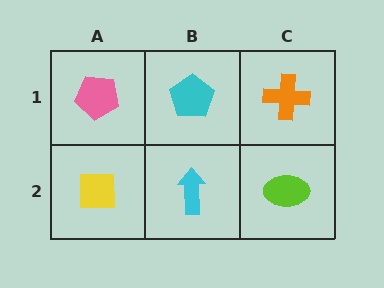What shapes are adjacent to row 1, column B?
A cyan arrow (row 2, column B), a pink pentagon (row 1, column A), an orange cross (row 1, column C).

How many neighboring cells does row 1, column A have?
2.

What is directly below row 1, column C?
A lime ellipse.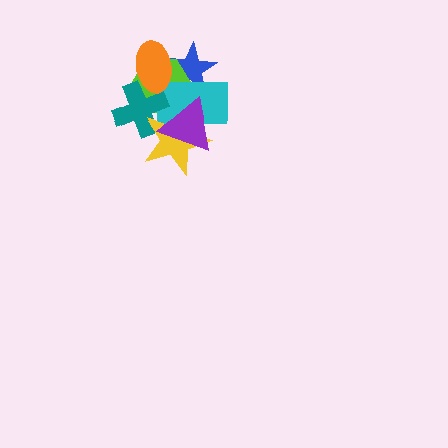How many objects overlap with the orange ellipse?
4 objects overlap with the orange ellipse.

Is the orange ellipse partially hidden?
No, no other shape covers it.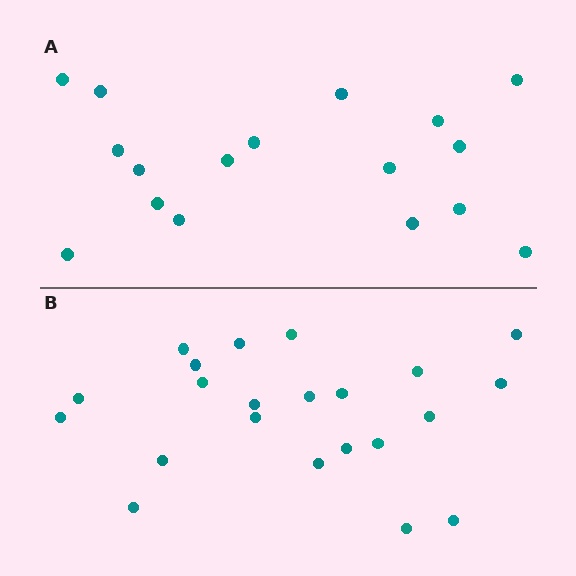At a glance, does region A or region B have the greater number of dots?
Region B (the bottom region) has more dots.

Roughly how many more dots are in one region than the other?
Region B has about 5 more dots than region A.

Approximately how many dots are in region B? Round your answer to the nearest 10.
About 20 dots. (The exact count is 22, which rounds to 20.)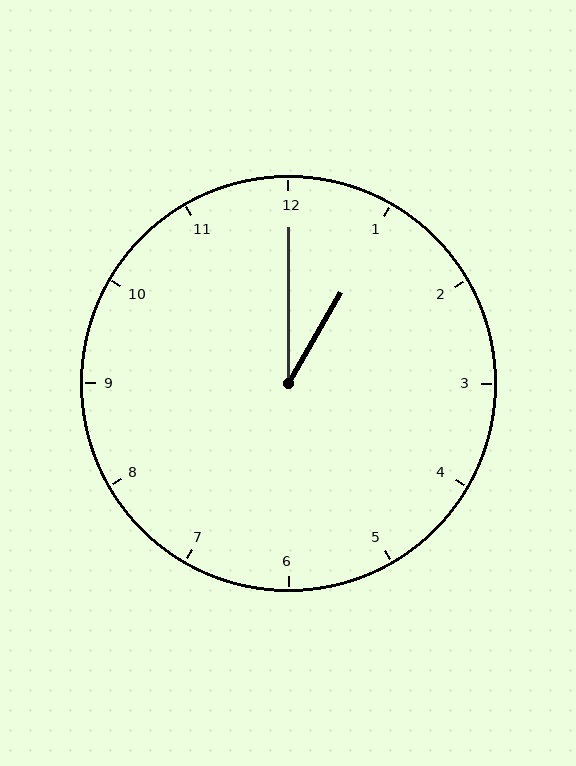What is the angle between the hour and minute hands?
Approximately 30 degrees.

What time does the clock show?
1:00.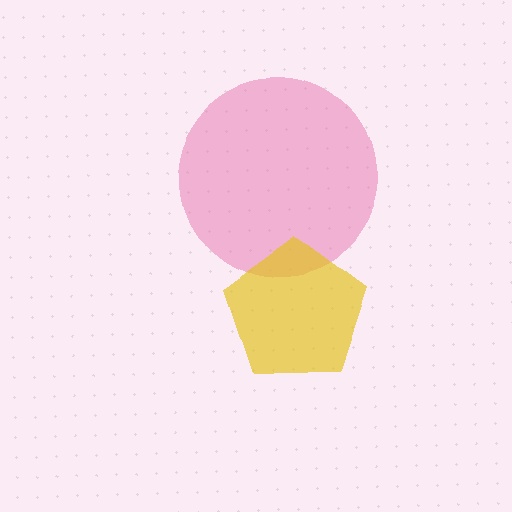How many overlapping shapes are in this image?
There are 2 overlapping shapes in the image.